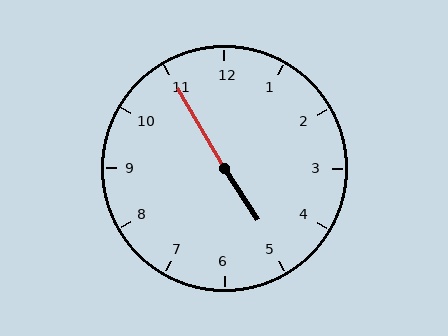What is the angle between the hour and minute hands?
Approximately 178 degrees.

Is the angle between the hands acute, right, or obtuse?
It is obtuse.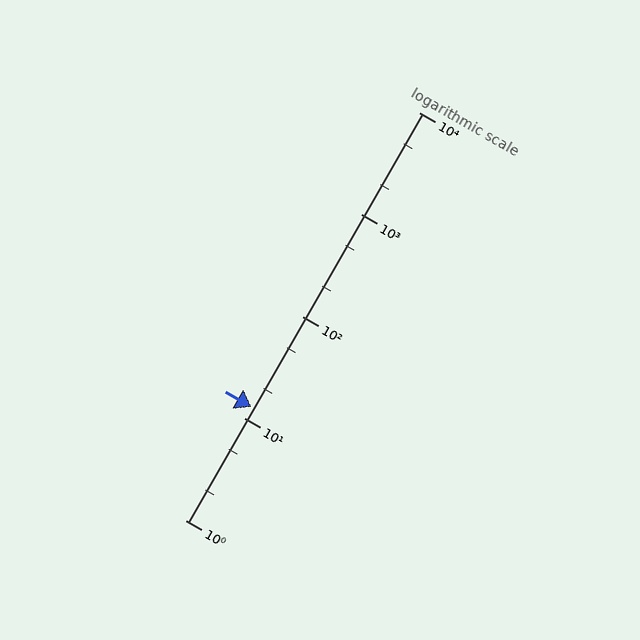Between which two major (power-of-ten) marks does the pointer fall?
The pointer is between 10 and 100.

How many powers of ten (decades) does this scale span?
The scale spans 4 decades, from 1 to 10000.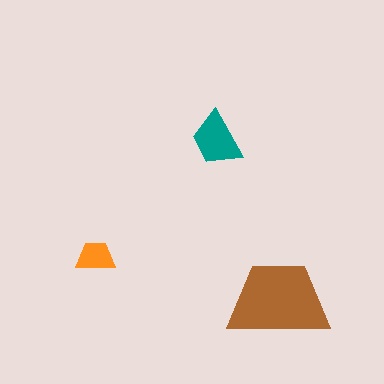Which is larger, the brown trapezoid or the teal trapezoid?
The brown one.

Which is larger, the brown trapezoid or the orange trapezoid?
The brown one.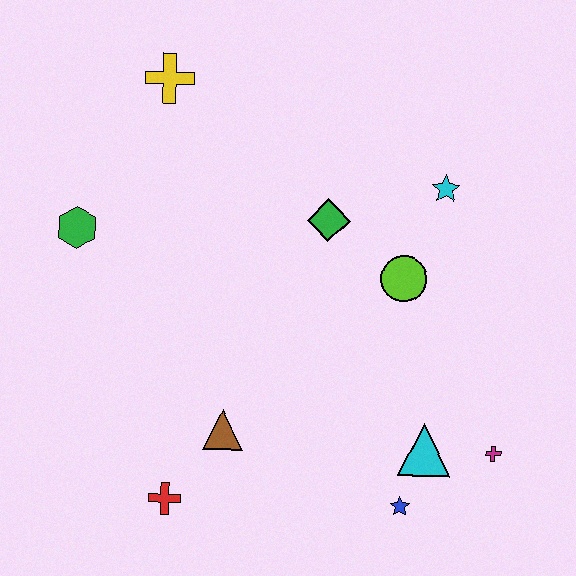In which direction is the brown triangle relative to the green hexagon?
The brown triangle is below the green hexagon.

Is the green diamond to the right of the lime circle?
No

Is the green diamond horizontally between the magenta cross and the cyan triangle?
No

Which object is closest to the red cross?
The brown triangle is closest to the red cross.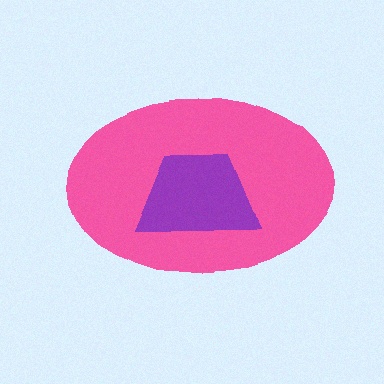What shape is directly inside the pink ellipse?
The purple trapezoid.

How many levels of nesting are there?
2.